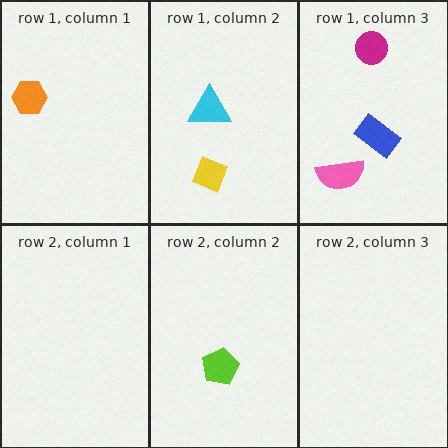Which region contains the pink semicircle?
The row 1, column 3 region.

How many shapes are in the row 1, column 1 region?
1.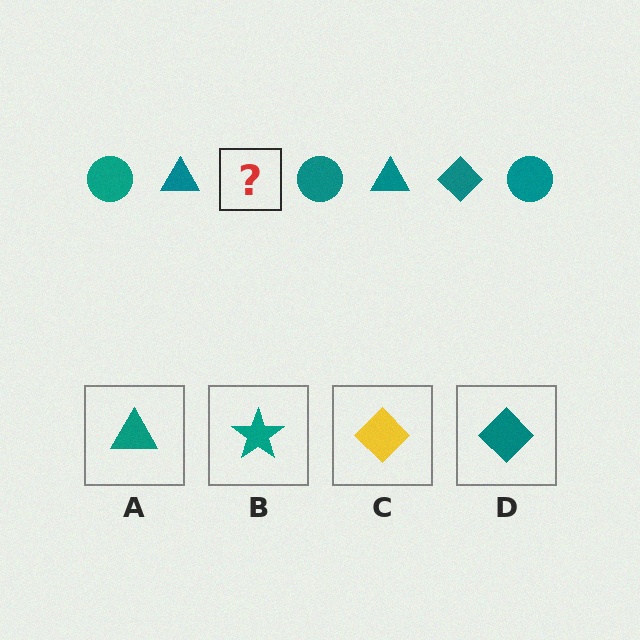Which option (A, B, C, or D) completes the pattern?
D.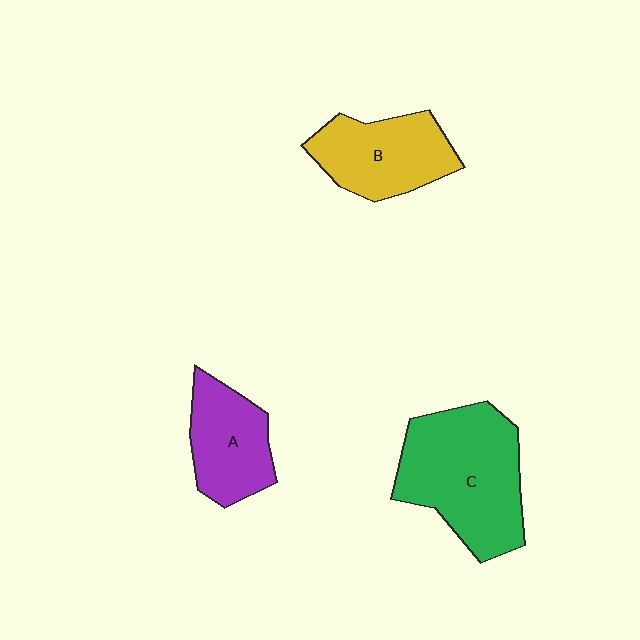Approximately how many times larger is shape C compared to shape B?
Approximately 1.5 times.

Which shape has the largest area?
Shape C (green).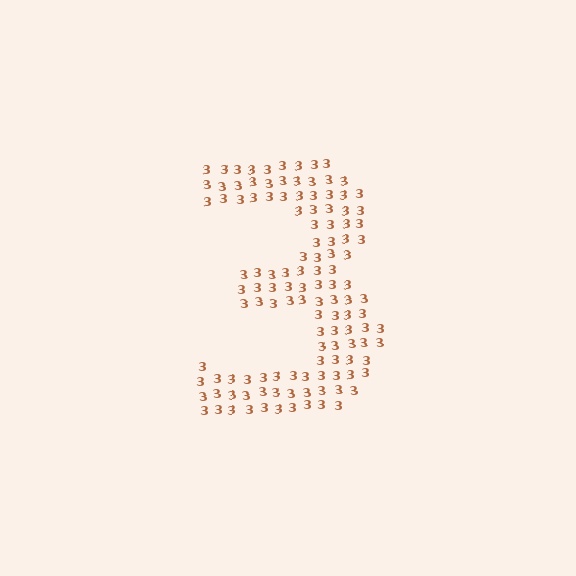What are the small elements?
The small elements are digit 3's.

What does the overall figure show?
The overall figure shows the digit 3.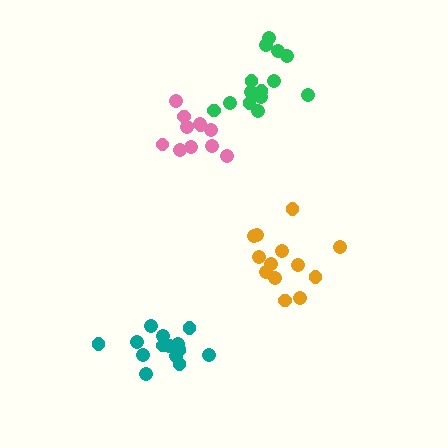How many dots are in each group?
Group 1: 14 dots, Group 2: 11 dots, Group 3: 13 dots, Group 4: 14 dots (52 total).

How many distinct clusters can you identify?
There are 4 distinct clusters.